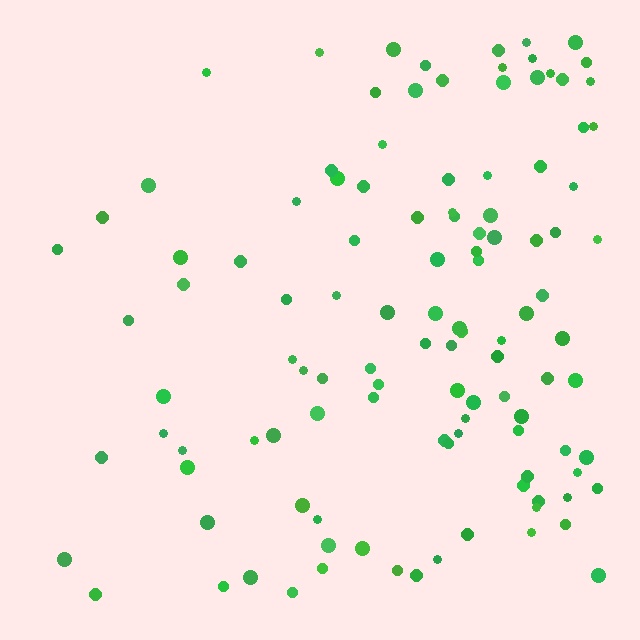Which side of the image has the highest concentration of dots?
The right.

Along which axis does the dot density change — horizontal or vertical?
Horizontal.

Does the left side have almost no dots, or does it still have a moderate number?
Still a moderate number, just noticeably fewer than the right.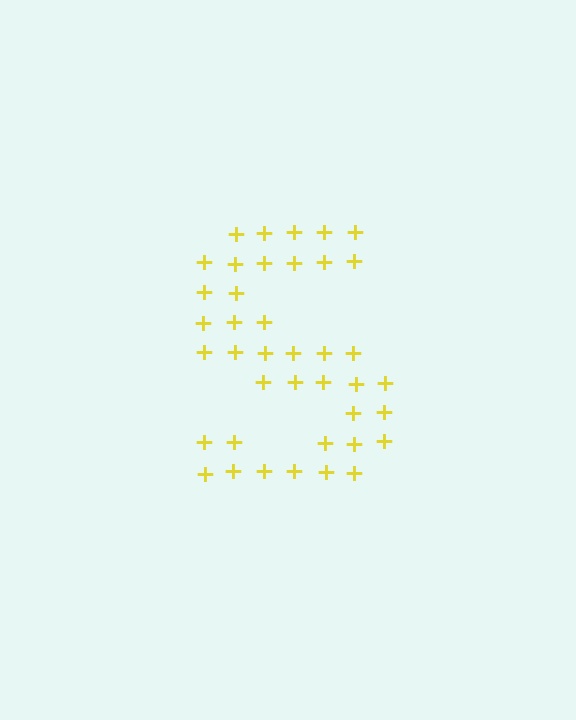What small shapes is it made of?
It is made of small plus signs.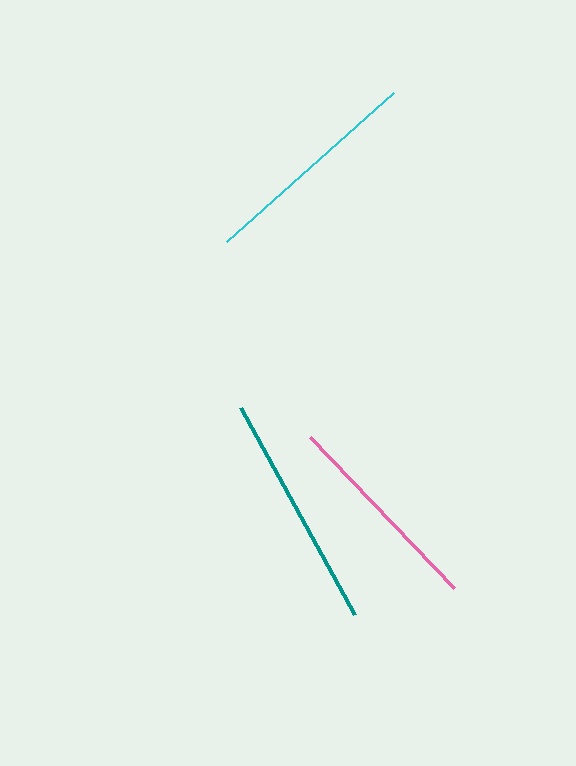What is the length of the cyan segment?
The cyan segment is approximately 223 pixels long.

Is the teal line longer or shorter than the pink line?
The teal line is longer than the pink line.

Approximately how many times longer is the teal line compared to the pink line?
The teal line is approximately 1.1 times the length of the pink line.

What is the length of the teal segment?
The teal segment is approximately 236 pixels long.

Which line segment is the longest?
The teal line is the longest at approximately 236 pixels.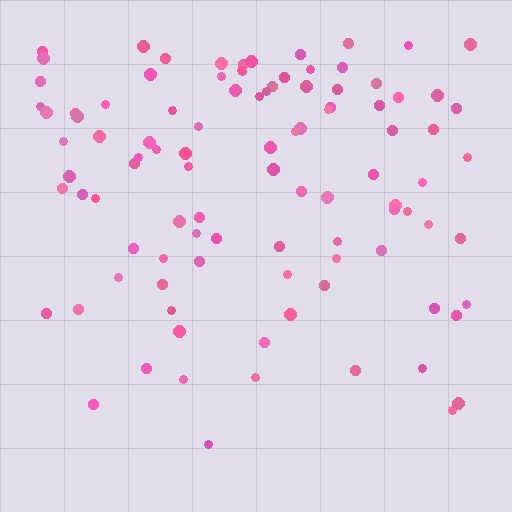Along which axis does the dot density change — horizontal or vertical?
Vertical.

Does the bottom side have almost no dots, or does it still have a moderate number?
Still a moderate number, just noticeably fewer than the top.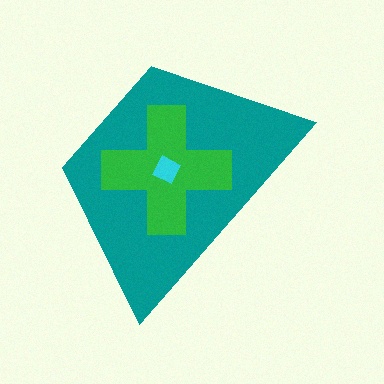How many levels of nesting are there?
3.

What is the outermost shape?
The teal trapezoid.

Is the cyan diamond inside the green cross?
Yes.